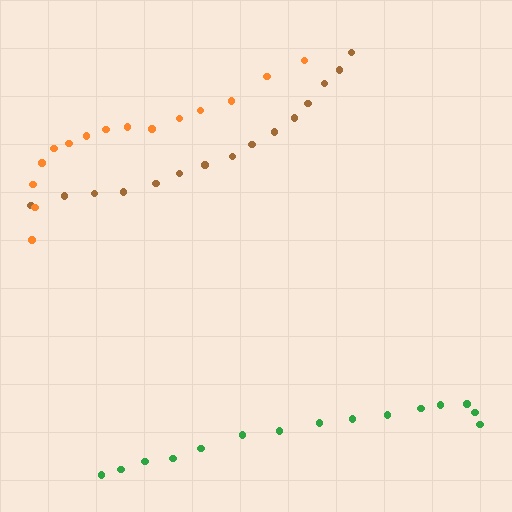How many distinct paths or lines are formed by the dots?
There are 3 distinct paths.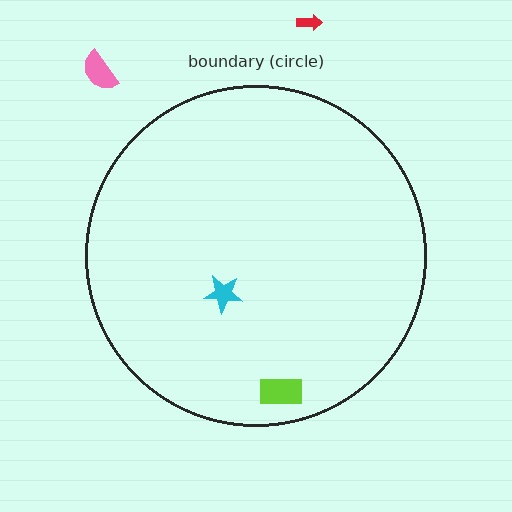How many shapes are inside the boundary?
2 inside, 2 outside.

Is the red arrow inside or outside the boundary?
Outside.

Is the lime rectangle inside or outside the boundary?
Inside.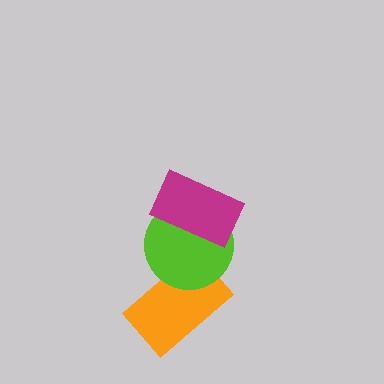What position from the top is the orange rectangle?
The orange rectangle is 3rd from the top.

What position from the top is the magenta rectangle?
The magenta rectangle is 1st from the top.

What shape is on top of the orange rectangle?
The lime circle is on top of the orange rectangle.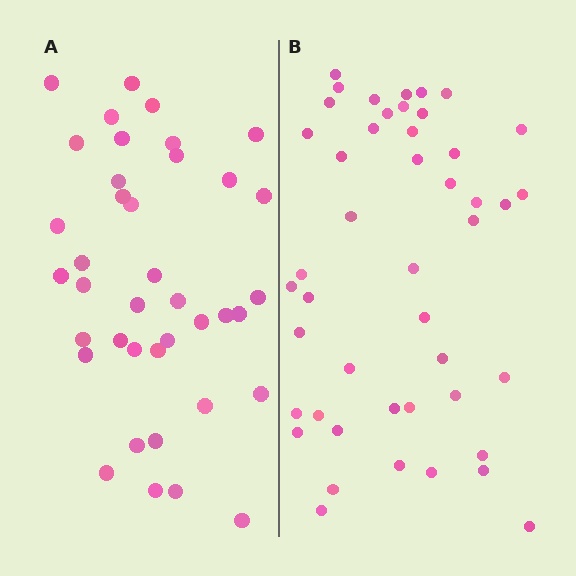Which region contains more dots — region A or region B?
Region B (the right region) has more dots.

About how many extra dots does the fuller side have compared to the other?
Region B has roughly 8 or so more dots than region A.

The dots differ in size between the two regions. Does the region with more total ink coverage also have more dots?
No. Region A has more total ink coverage because its dots are larger, but region B actually contains more individual dots. Total area can be misleading — the number of items is what matters here.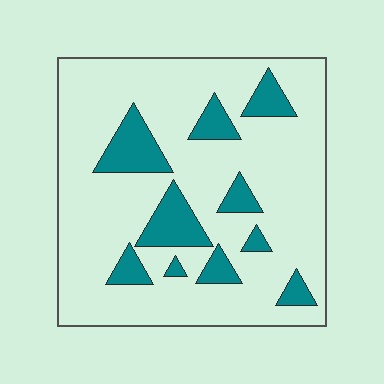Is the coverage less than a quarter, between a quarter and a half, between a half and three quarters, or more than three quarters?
Less than a quarter.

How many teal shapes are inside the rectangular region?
10.